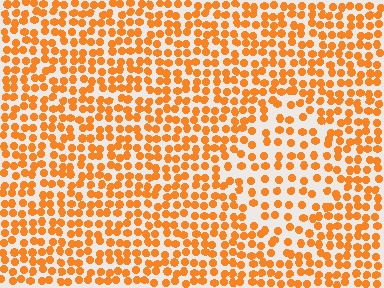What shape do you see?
I see a diamond.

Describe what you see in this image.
The image contains small orange elements arranged at two different densities. A diamond-shaped region is visible where the elements are less densely packed than the surrounding area.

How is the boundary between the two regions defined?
The boundary is defined by a change in element density (approximately 1.7x ratio). All elements are the same color, size, and shape.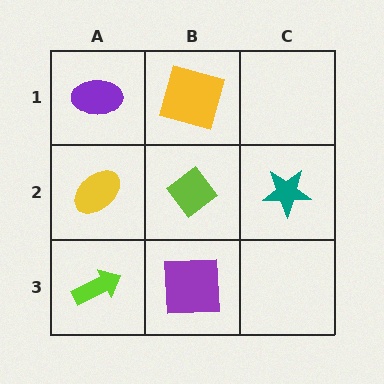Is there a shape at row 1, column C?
No, that cell is empty.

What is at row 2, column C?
A teal star.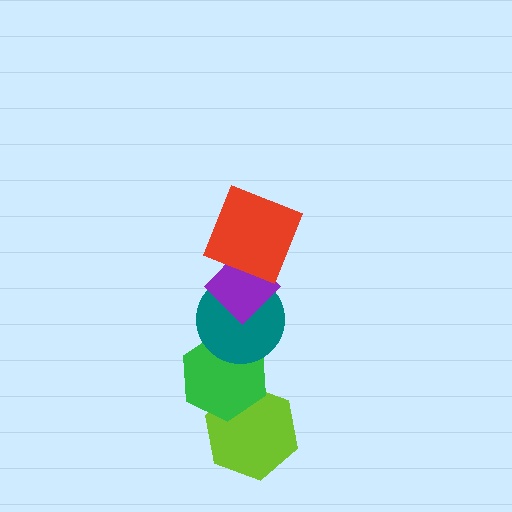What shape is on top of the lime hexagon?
The green hexagon is on top of the lime hexagon.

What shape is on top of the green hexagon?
The teal circle is on top of the green hexagon.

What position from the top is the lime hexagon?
The lime hexagon is 5th from the top.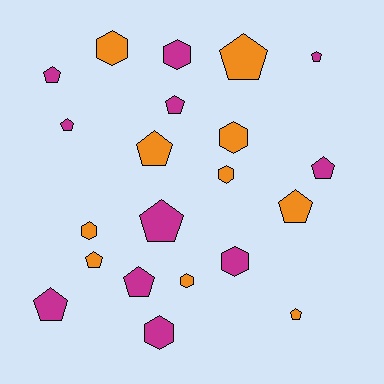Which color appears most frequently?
Magenta, with 11 objects.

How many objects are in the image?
There are 21 objects.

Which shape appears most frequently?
Pentagon, with 13 objects.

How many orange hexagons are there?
There are 5 orange hexagons.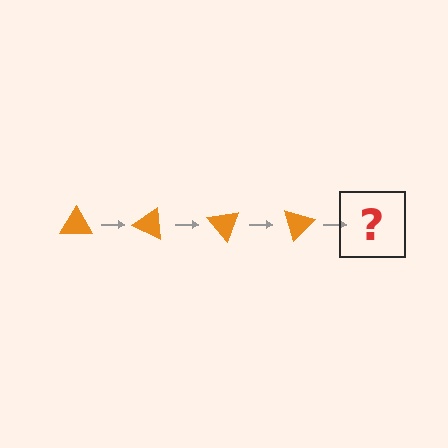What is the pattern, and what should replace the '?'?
The pattern is that the triangle rotates 25 degrees each step. The '?' should be an orange triangle rotated 100 degrees.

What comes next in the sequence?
The next element should be an orange triangle rotated 100 degrees.